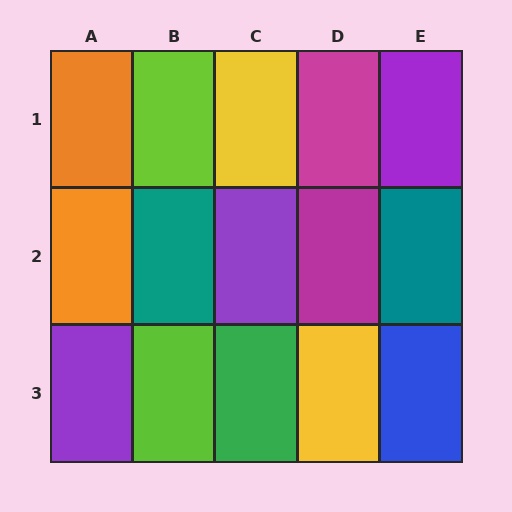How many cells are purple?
3 cells are purple.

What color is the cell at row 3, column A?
Purple.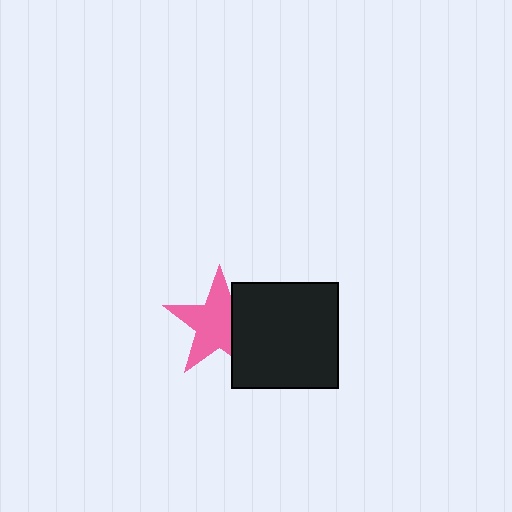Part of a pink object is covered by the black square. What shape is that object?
It is a star.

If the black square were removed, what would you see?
You would see the complete pink star.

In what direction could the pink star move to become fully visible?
The pink star could move left. That would shift it out from behind the black square entirely.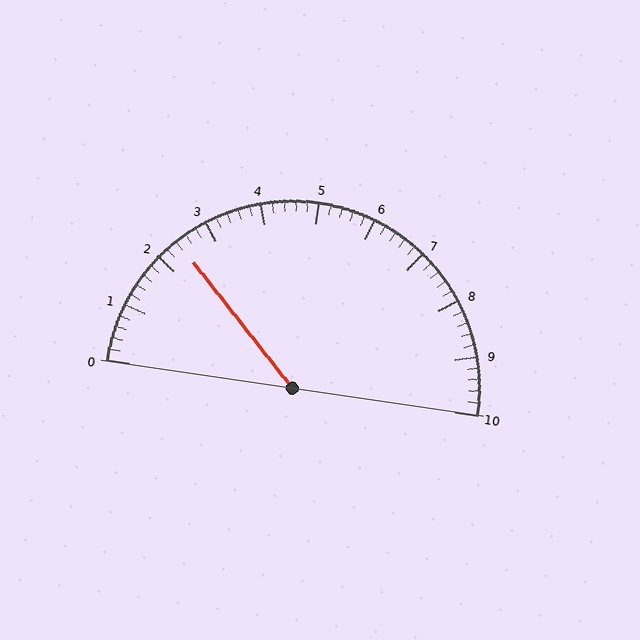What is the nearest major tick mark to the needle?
The nearest major tick mark is 2.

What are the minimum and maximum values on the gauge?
The gauge ranges from 0 to 10.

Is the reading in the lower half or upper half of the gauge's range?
The reading is in the lower half of the range (0 to 10).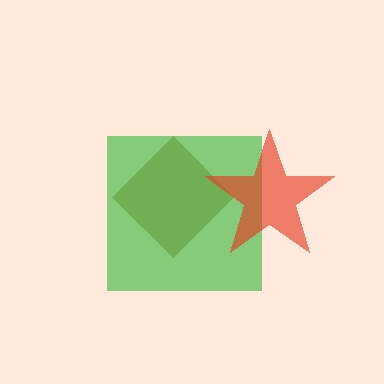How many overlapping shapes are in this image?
There are 3 overlapping shapes in the image.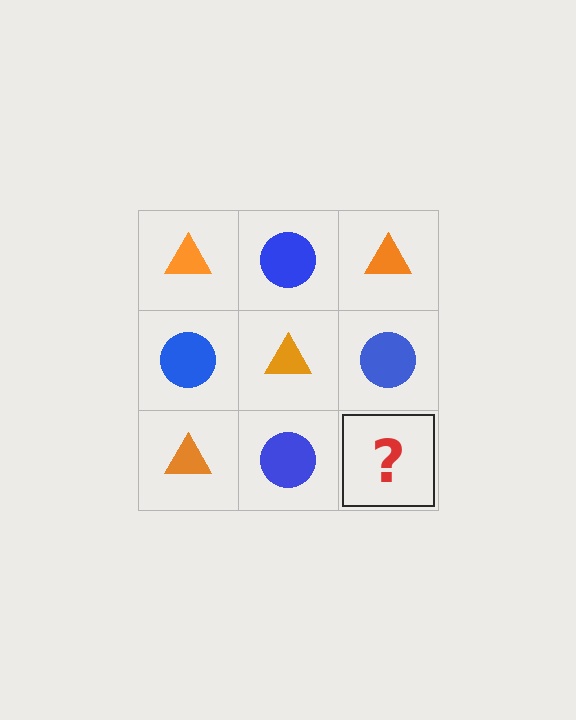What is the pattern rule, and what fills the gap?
The rule is that it alternates orange triangle and blue circle in a checkerboard pattern. The gap should be filled with an orange triangle.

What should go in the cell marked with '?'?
The missing cell should contain an orange triangle.